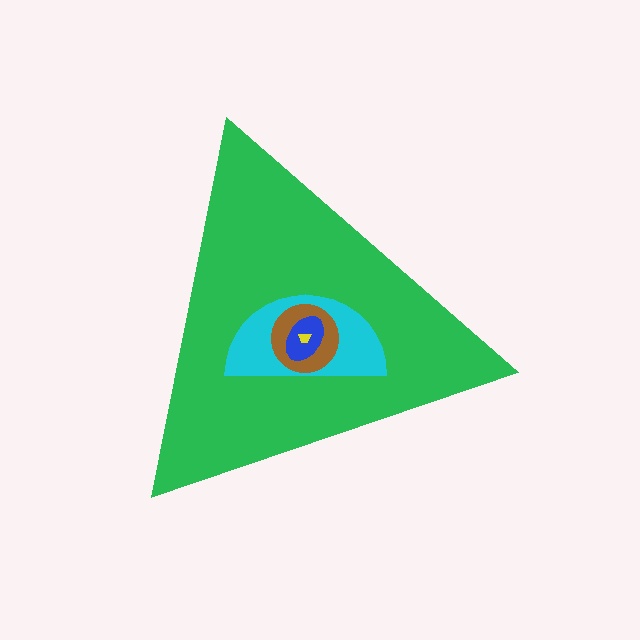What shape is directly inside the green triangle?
The cyan semicircle.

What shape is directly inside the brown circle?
The blue ellipse.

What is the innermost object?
The yellow trapezoid.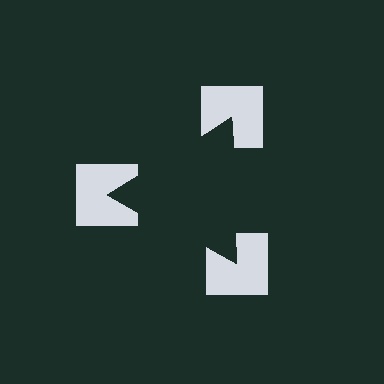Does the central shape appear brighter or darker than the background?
It typically appears slightly darker than the background, even though no actual brightness change is drawn.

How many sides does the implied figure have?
3 sides.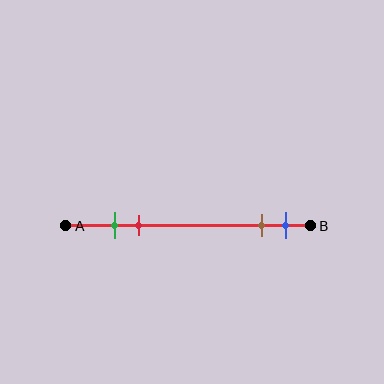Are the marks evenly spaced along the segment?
No, the marks are not evenly spaced.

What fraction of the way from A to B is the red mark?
The red mark is approximately 30% (0.3) of the way from A to B.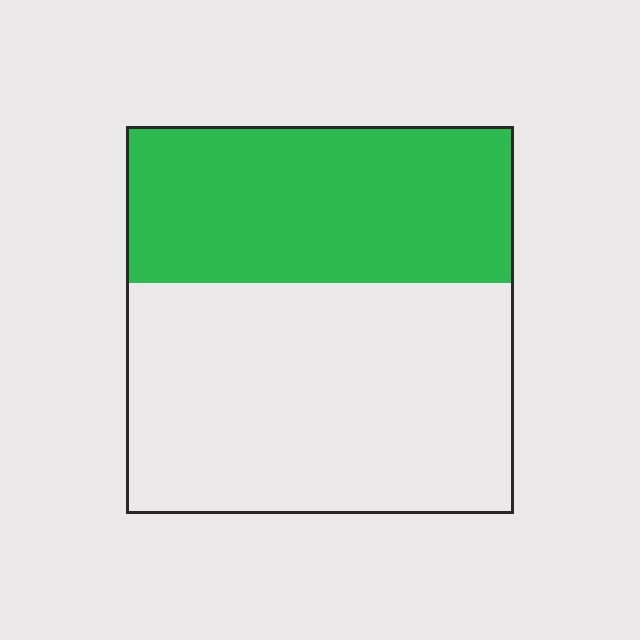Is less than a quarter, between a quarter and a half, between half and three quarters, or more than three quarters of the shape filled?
Between a quarter and a half.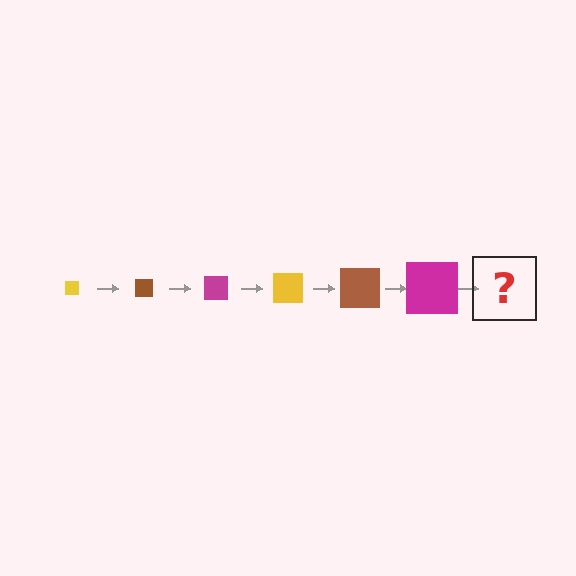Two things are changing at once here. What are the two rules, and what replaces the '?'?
The two rules are that the square grows larger each step and the color cycles through yellow, brown, and magenta. The '?' should be a yellow square, larger than the previous one.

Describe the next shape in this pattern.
It should be a yellow square, larger than the previous one.